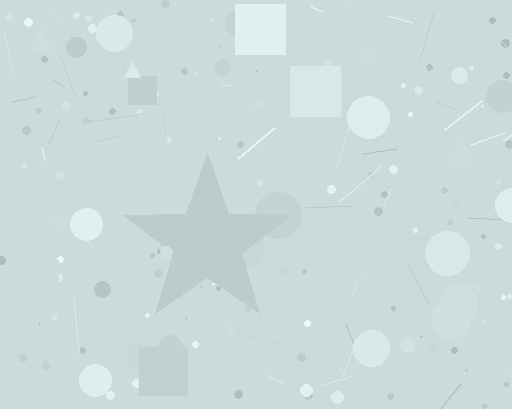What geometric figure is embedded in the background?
A star is embedded in the background.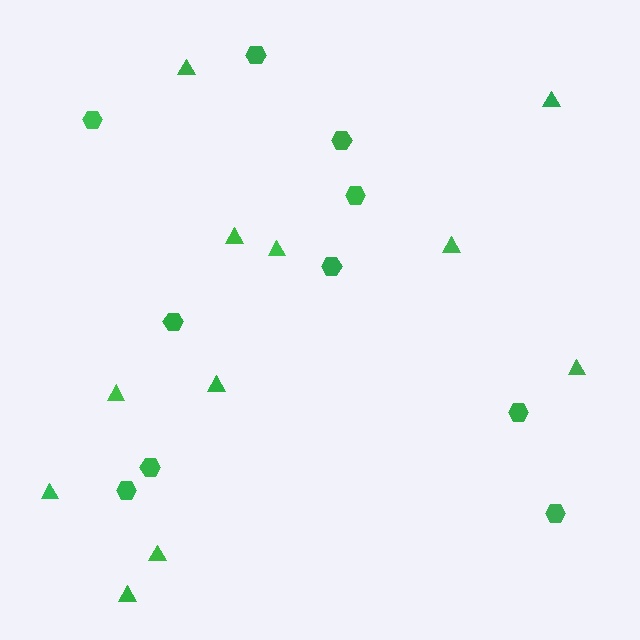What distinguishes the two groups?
There are 2 groups: one group of hexagons (10) and one group of triangles (11).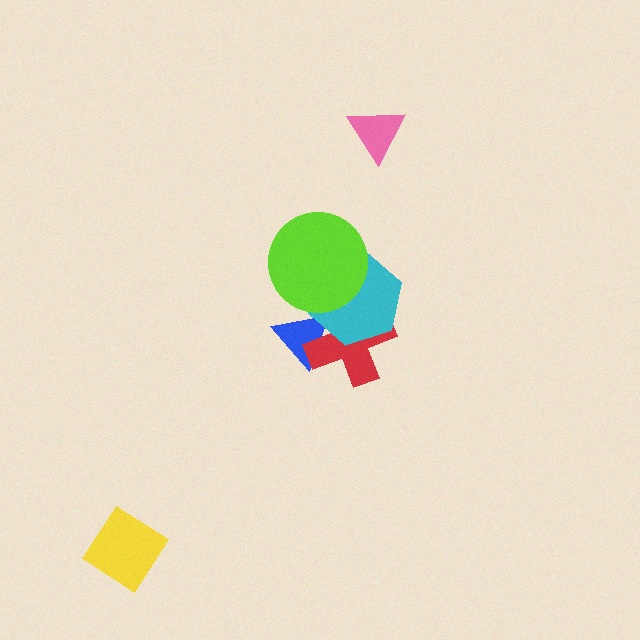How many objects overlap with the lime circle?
2 objects overlap with the lime circle.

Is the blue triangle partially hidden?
Yes, it is partially covered by another shape.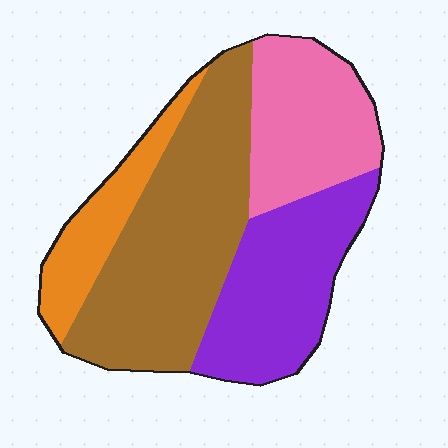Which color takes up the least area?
Orange, at roughly 15%.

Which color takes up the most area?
Brown, at roughly 40%.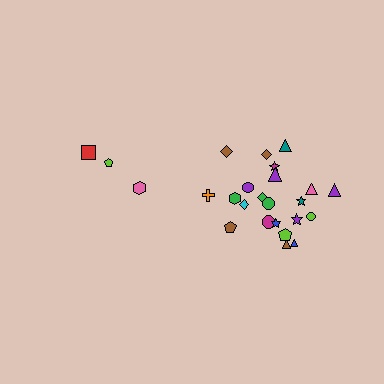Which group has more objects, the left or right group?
The right group.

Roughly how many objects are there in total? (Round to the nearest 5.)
Roughly 25 objects in total.